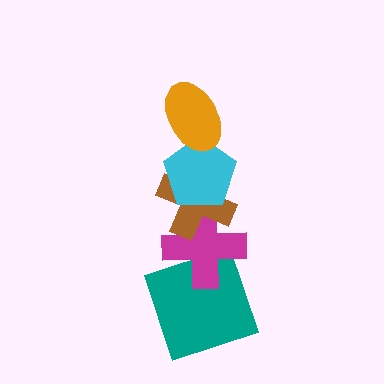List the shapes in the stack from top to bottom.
From top to bottom: the orange ellipse, the cyan pentagon, the brown cross, the magenta cross, the teal square.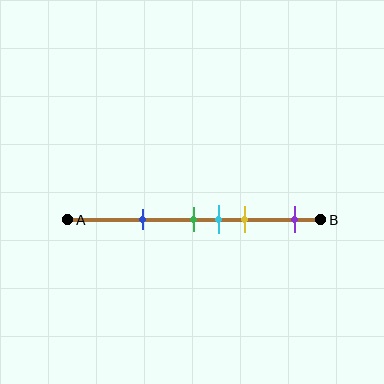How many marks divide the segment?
There are 5 marks dividing the segment.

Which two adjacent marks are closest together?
The green and cyan marks are the closest adjacent pair.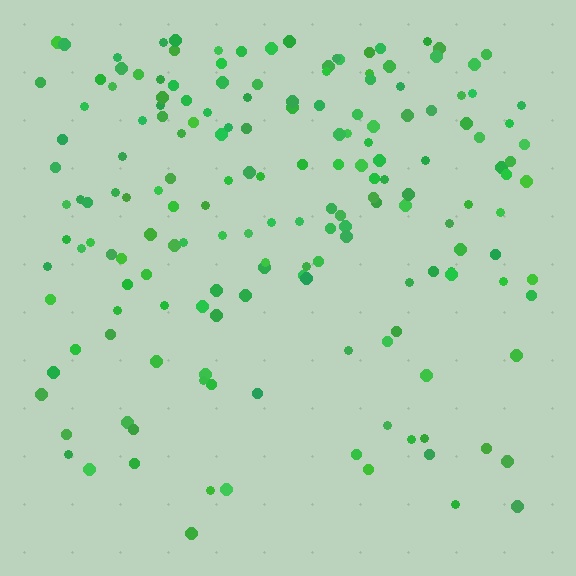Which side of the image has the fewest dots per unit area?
The bottom.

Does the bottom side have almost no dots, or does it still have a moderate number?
Still a moderate number, just noticeably fewer than the top.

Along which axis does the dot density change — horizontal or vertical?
Vertical.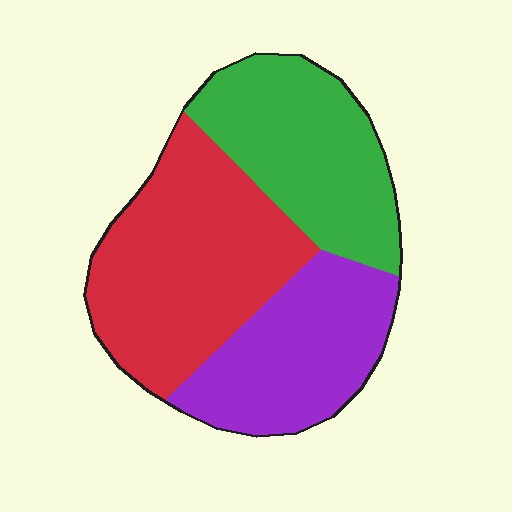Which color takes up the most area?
Red, at roughly 40%.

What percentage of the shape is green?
Green takes up about one third (1/3) of the shape.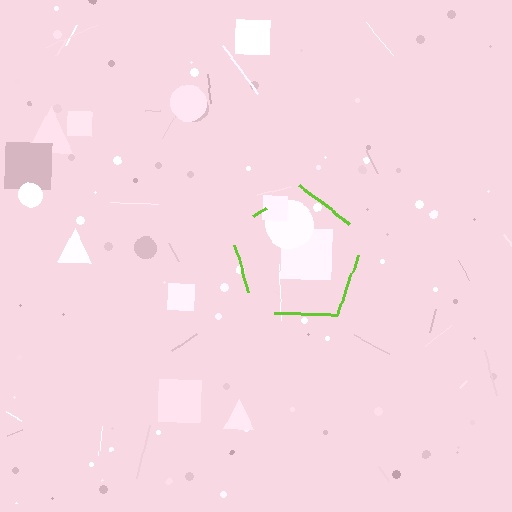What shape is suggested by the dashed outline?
The dashed outline suggests a pentagon.